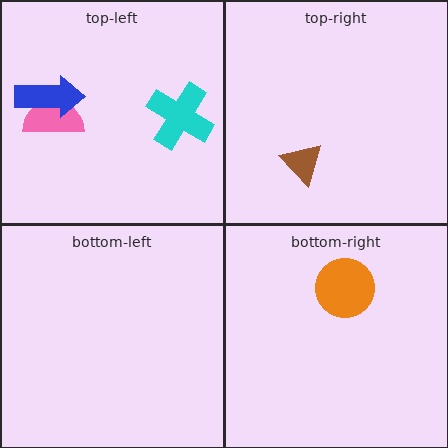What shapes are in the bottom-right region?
The orange circle.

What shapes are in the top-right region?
The brown triangle.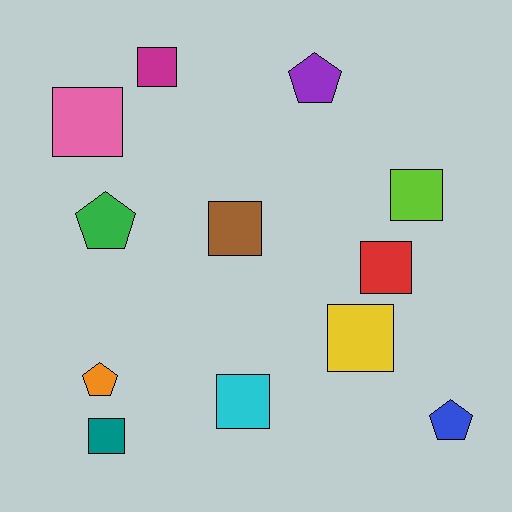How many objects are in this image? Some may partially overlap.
There are 12 objects.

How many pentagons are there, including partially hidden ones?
There are 4 pentagons.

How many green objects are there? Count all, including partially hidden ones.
There is 1 green object.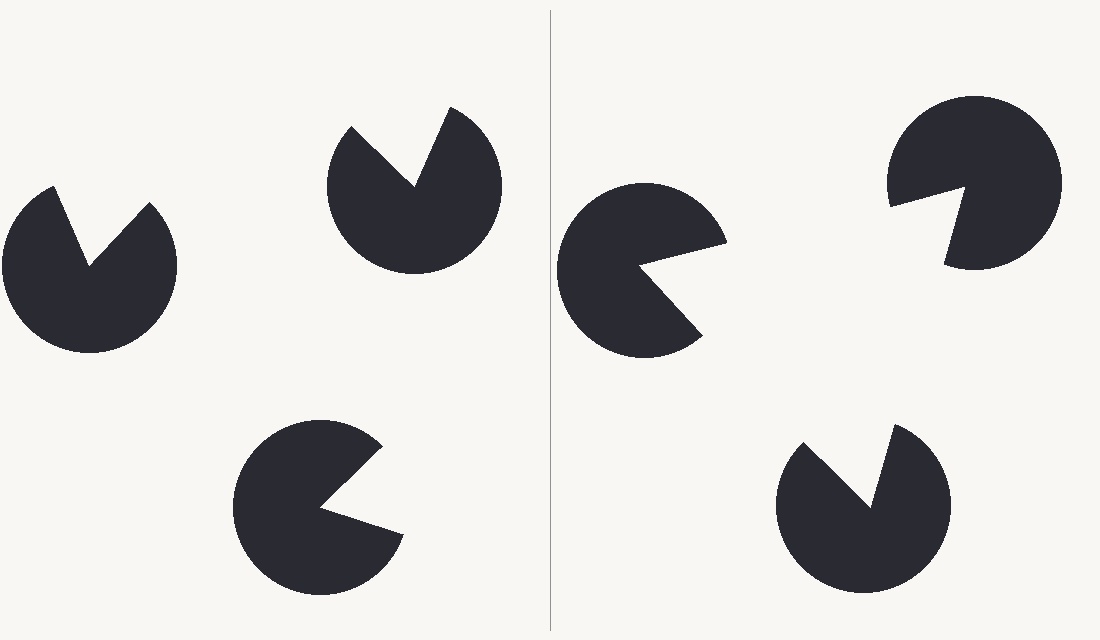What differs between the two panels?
The pac-man discs are positioned identically on both sides; only the wedge orientations differ. On the right they align to a triangle; on the left they are misaligned.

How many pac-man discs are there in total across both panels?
6 — 3 on each side.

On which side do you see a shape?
An illusory triangle appears on the right side. On the left side the wedge cuts are rotated, so no coherent shape forms.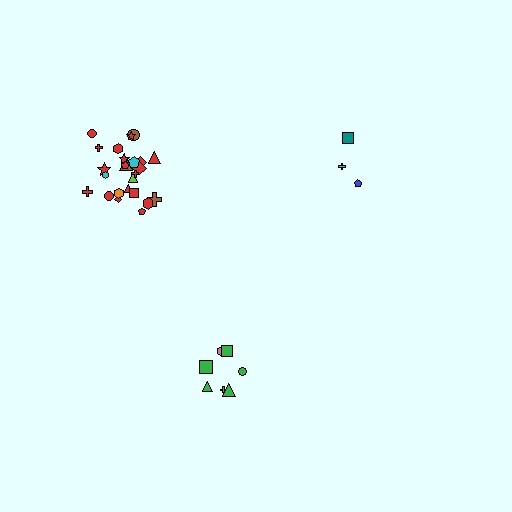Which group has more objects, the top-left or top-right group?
The top-left group.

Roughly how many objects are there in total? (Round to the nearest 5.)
Roughly 35 objects in total.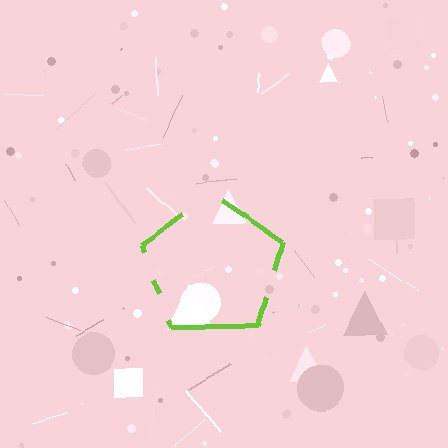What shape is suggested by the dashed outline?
The dashed outline suggests a pentagon.